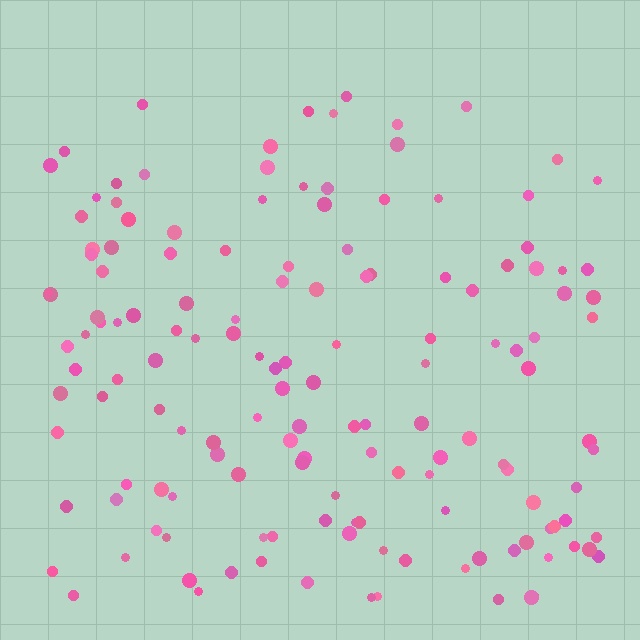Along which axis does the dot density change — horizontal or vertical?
Vertical.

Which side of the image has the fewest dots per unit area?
The top.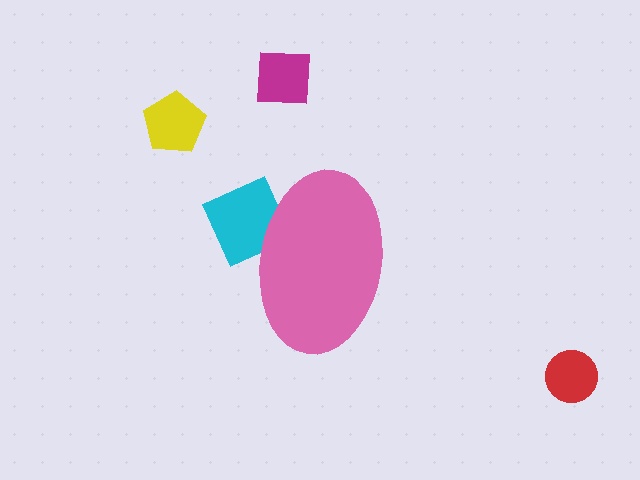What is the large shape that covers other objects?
A pink ellipse.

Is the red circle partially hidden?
No, the red circle is fully visible.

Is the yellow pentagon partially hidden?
No, the yellow pentagon is fully visible.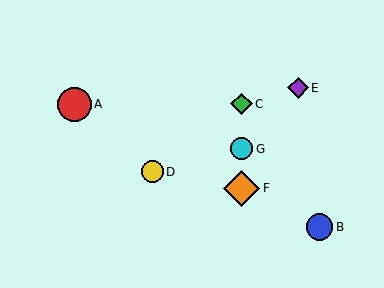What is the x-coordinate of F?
Object F is at x≈242.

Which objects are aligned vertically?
Objects C, F, G are aligned vertically.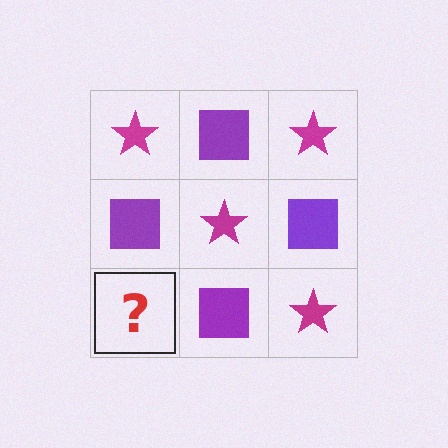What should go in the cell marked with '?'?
The missing cell should contain a magenta star.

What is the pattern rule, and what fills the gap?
The rule is that it alternates magenta star and purple square in a checkerboard pattern. The gap should be filled with a magenta star.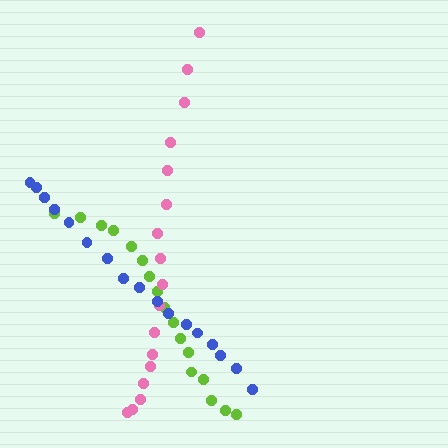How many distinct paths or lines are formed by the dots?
There are 3 distinct paths.